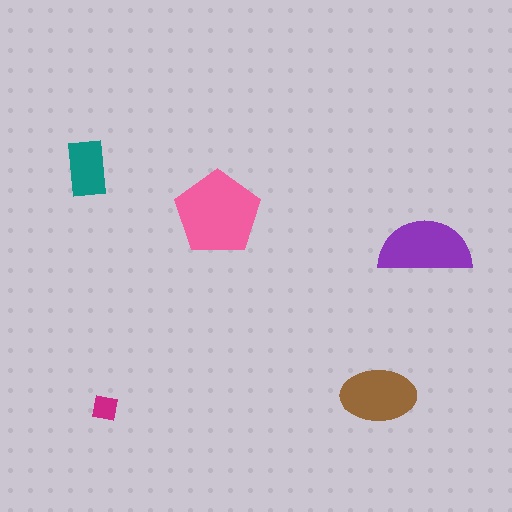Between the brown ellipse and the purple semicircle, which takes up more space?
The purple semicircle.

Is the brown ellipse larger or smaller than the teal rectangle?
Larger.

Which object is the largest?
The pink pentagon.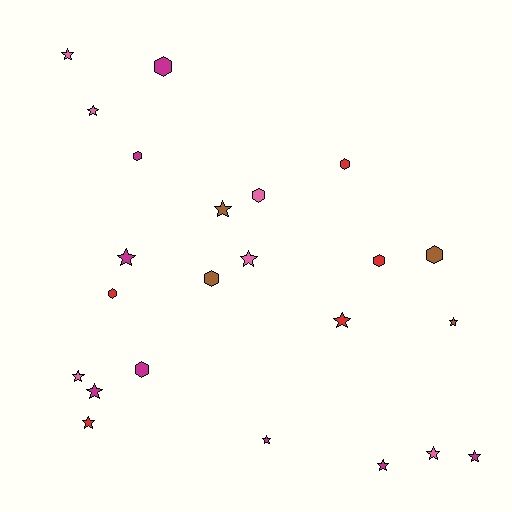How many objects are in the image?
There are 23 objects.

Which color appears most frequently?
Magenta, with 8 objects.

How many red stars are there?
There are 2 red stars.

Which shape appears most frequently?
Star, with 14 objects.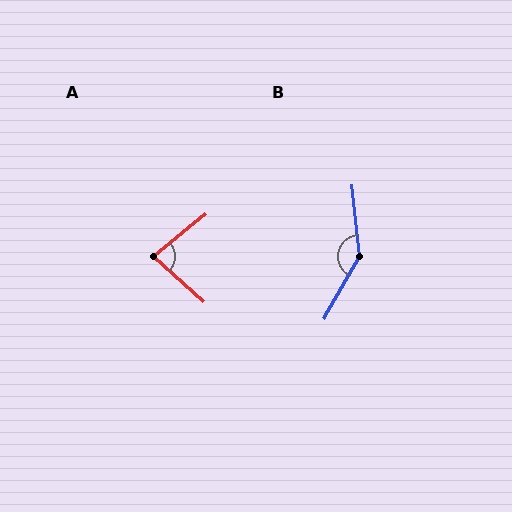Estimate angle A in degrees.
Approximately 81 degrees.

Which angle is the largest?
B, at approximately 145 degrees.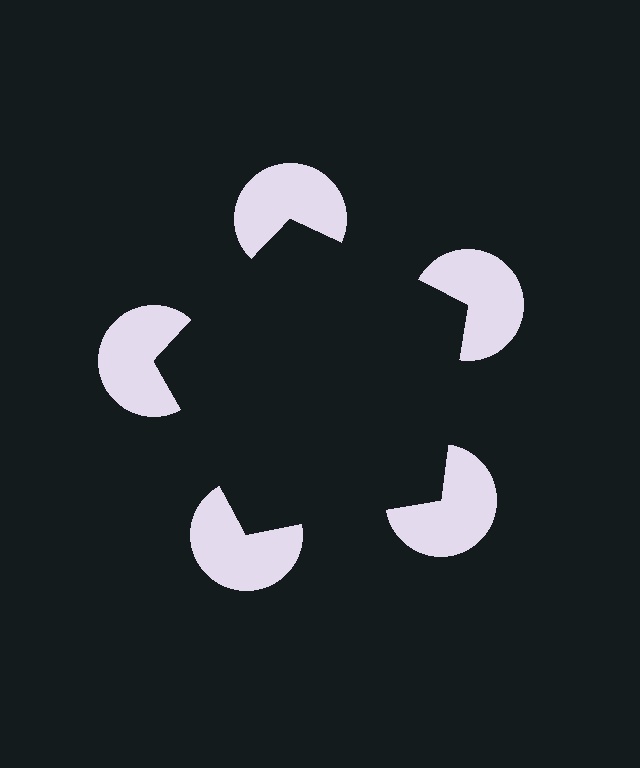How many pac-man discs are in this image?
There are 5 — one at each vertex of the illusory pentagon.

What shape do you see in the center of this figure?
An illusory pentagon — its edges are inferred from the aligned wedge cuts in the pac-man discs, not physically drawn.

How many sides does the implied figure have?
5 sides.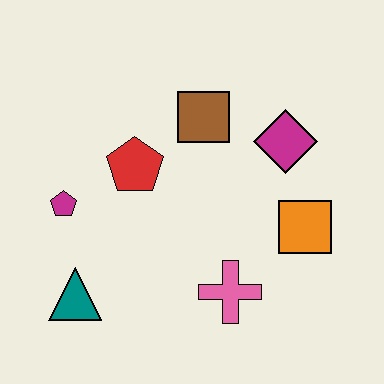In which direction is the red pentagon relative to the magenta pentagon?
The red pentagon is to the right of the magenta pentagon.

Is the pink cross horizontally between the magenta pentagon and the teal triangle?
No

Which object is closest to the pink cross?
The orange square is closest to the pink cross.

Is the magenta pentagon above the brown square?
No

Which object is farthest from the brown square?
The teal triangle is farthest from the brown square.